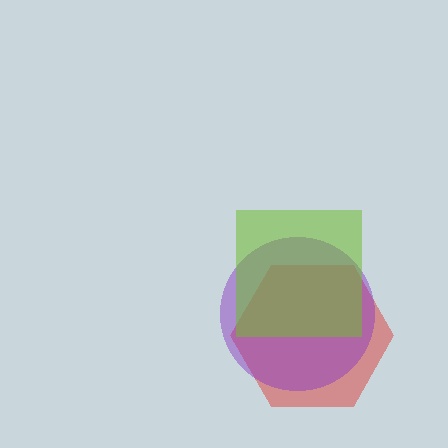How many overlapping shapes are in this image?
There are 3 overlapping shapes in the image.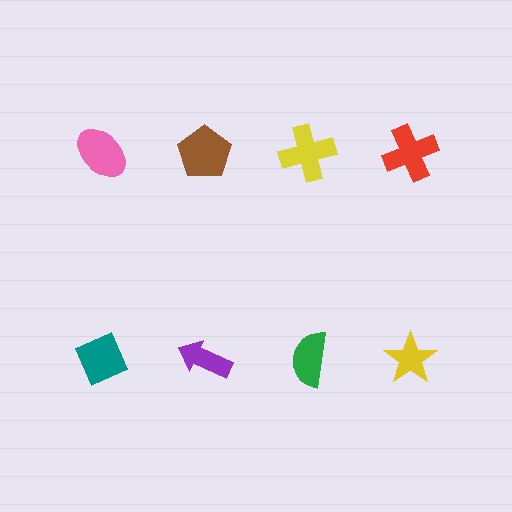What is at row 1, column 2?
A brown pentagon.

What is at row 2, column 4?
A yellow star.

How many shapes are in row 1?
4 shapes.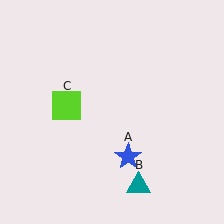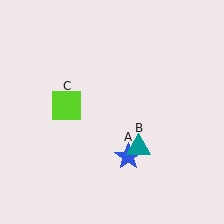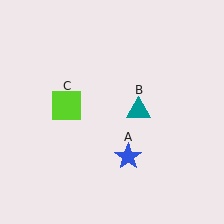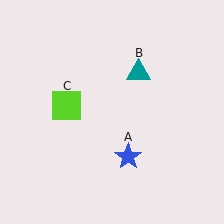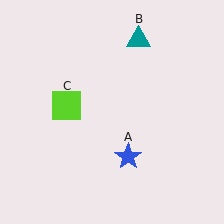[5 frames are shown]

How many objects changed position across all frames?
1 object changed position: teal triangle (object B).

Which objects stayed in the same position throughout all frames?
Blue star (object A) and lime square (object C) remained stationary.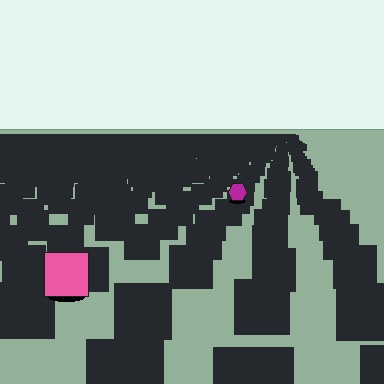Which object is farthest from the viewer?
The magenta hexagon is farthest from the viewer. It appears smaller and the ground texture around it is denser.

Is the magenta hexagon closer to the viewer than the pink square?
No. The pink square is closer — you can tell from the texture gradient: the ground texture is coarser near it.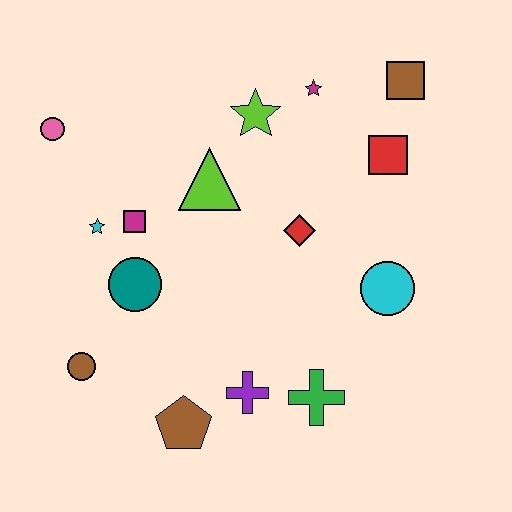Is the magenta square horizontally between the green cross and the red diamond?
No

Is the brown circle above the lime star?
No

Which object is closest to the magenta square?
The cyan star is closest to the magenta square.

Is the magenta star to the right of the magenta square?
Yes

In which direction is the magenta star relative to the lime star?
The magenta star is to the right of the lime star.